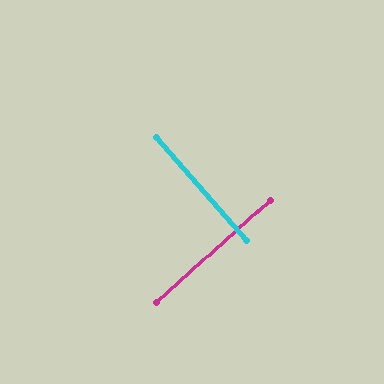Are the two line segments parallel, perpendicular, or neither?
Perpendicular — they meet at approximately 89°.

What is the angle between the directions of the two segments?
Approximately 89 degrees.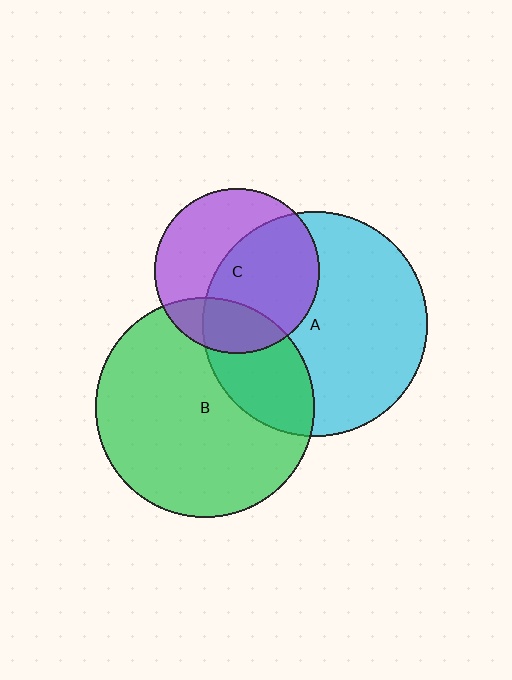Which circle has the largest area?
Circle A (cyan).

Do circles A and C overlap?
Yes.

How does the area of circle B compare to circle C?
Approximately 1.8 times.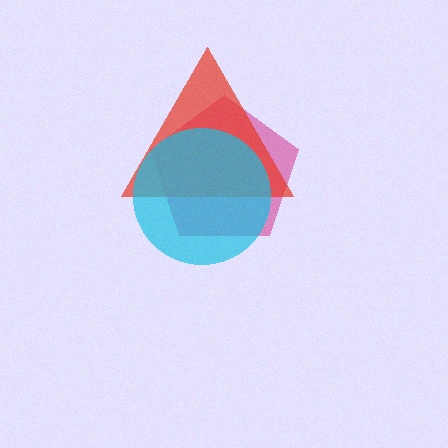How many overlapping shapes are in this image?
There are 3 overlapping shapes in the image.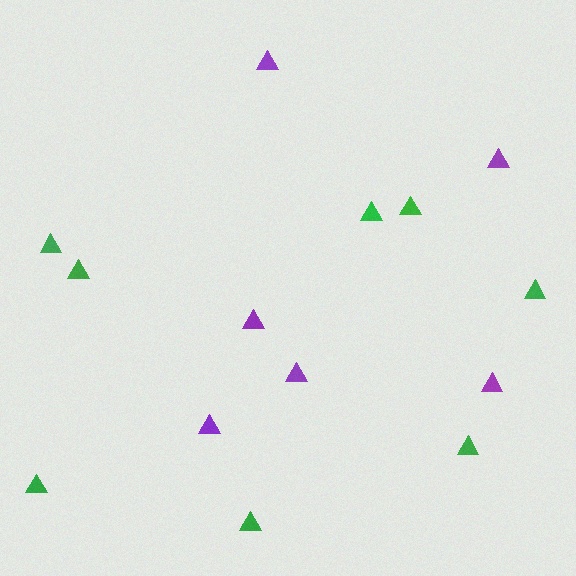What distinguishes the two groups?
There are 2 groups: one group of green triangles (8) and one group of purple triangles (6).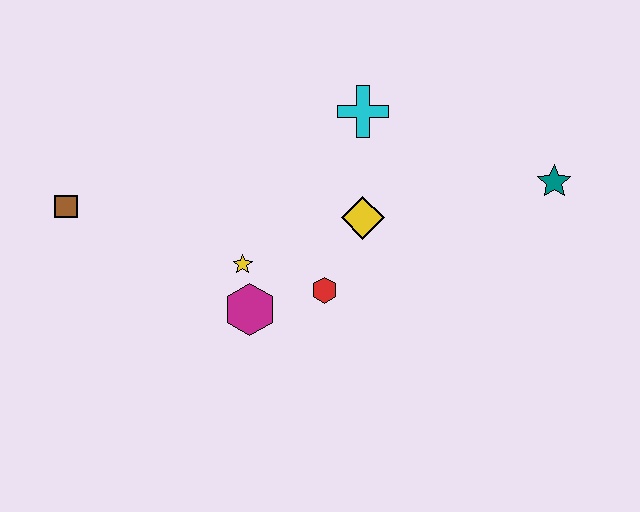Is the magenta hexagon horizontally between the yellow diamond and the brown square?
Yes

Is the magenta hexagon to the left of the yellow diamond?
Yes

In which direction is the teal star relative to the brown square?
The teal star is to the right of the brown square.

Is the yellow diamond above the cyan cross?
No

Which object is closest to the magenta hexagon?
The yellow star is closest to the magenta hexagon.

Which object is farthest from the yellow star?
The teal star is farthest from the yellow star.